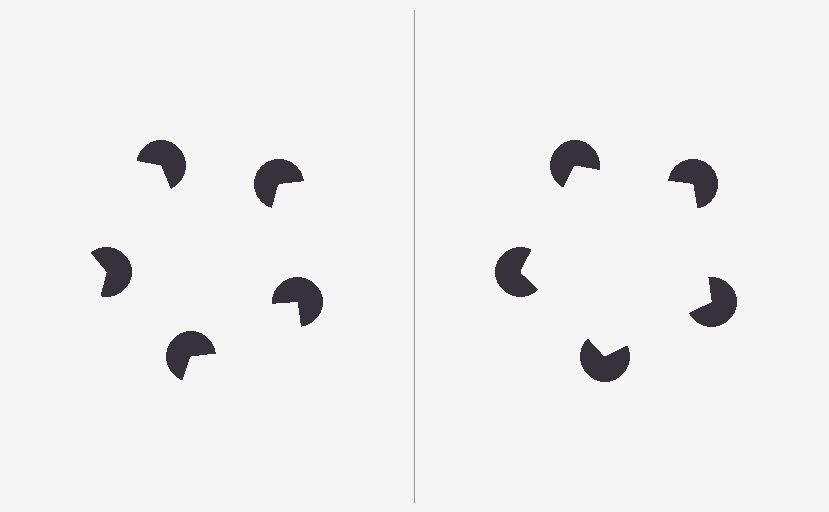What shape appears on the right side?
An illusory pentagon.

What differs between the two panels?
The pac-man discs are positioned identically on both sides; only the wedge orientations differ. On the right they align to a pentagon; on the left they are misaligned.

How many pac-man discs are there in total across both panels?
10 — 5 on each side.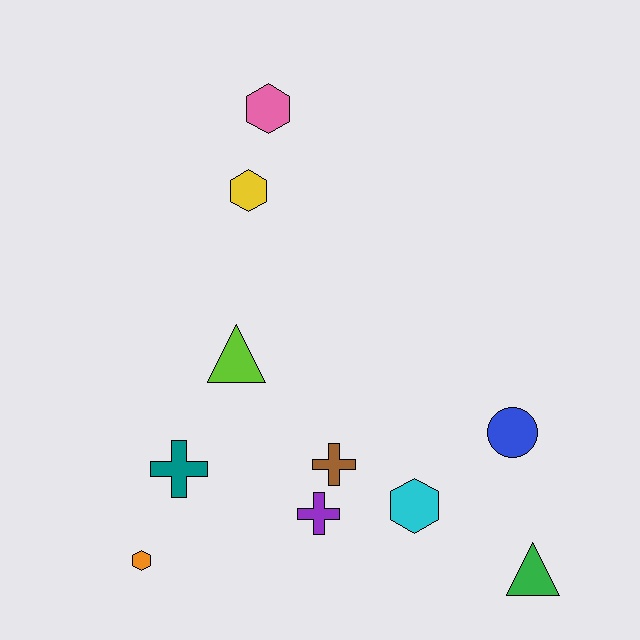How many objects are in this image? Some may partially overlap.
There are 10 objects.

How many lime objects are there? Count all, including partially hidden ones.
There is 1 lime object.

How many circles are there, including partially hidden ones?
There is 1 circle.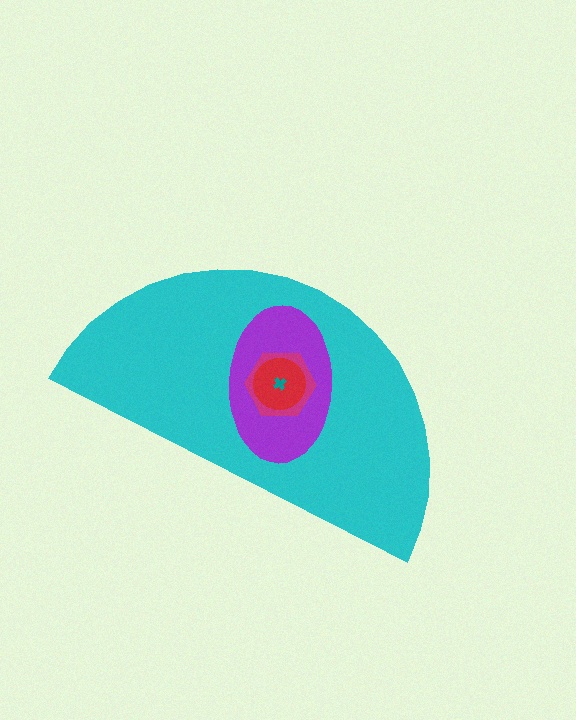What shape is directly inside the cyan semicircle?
The purple ellipse.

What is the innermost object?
The teal cross.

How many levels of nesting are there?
5.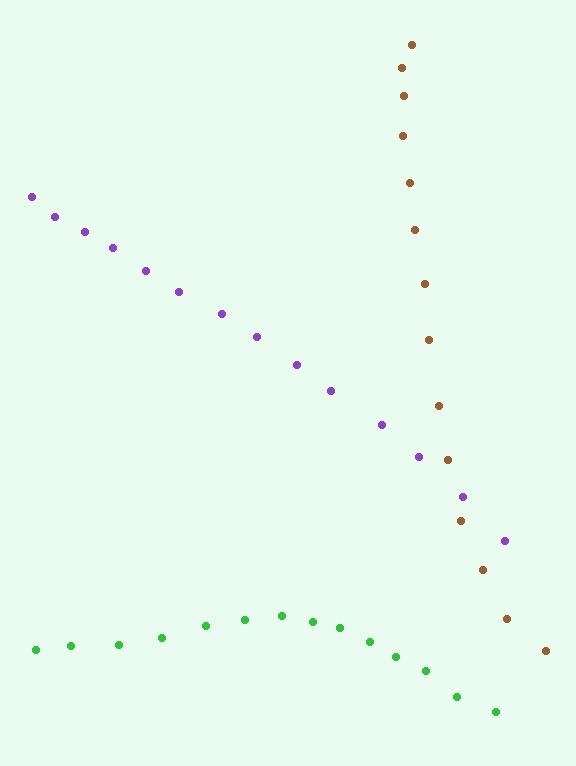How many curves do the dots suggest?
There are 3 distinct paths.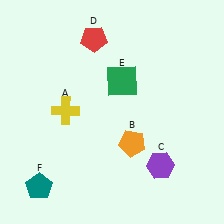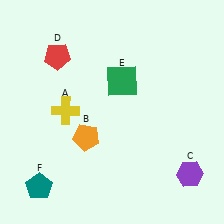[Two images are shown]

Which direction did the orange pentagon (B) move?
The orange pentagon (B) moved left.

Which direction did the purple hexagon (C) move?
The purple hexagon (C) moved right.